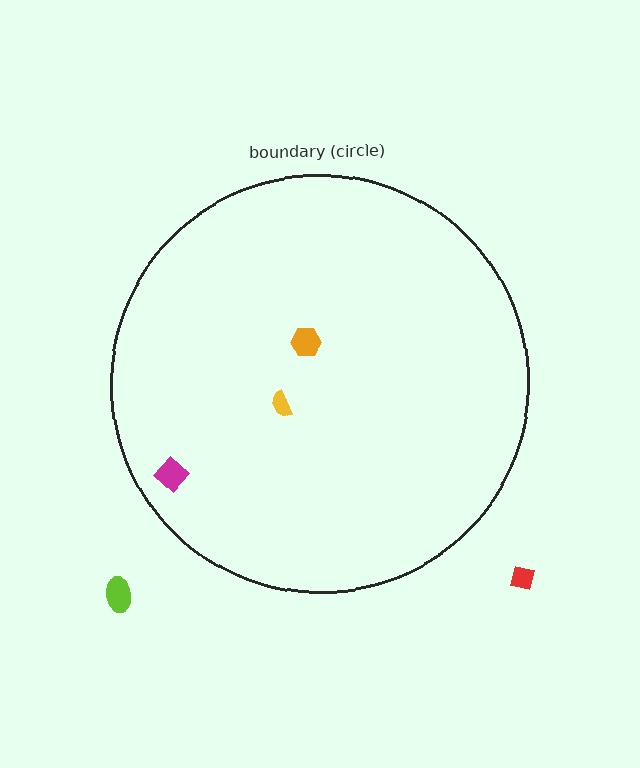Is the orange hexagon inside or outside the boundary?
Inside.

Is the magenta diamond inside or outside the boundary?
Inside.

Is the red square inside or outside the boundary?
Outside.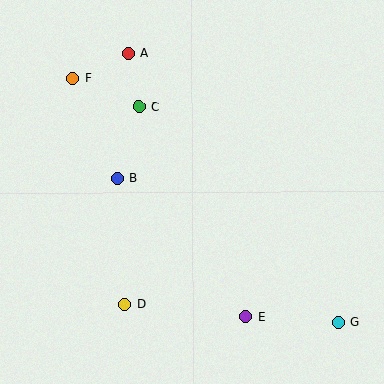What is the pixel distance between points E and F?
The distance between E and F is 294 pixels.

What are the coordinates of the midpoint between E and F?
The midpoint between E and F is at (159, 197).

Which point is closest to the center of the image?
Point B at (117, 178) is closest to the center.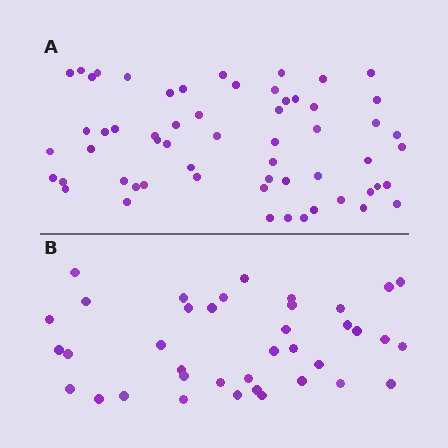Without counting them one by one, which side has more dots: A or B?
Region A (the top region) has more dots.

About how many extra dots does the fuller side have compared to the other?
Region A has approximately 20 more dots than region B.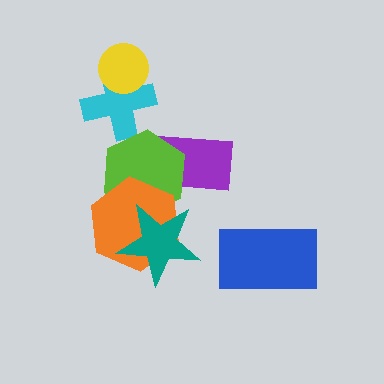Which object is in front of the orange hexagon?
The teal star is in front of the orange hexagon.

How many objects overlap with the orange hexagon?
2 objects overlap with the orange hexagon.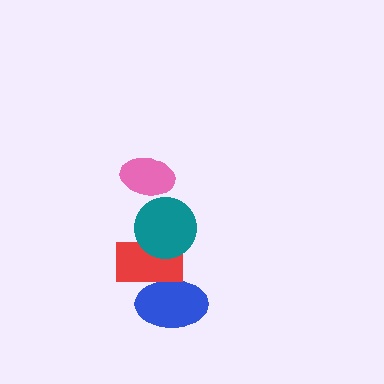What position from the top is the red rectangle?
The red rectangle is 3rd from the top.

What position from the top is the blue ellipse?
The blue ellipse is 4th from the top.